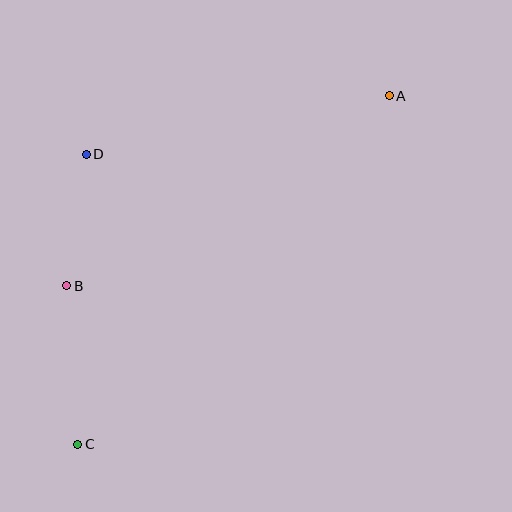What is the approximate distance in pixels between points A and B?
The distance between A and B is approximately 374 pixels.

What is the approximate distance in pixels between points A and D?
The distance between A and D is approximately 309 pixels.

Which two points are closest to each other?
Points B and D are closest to each other.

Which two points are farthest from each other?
Points A and C are farthest from each other.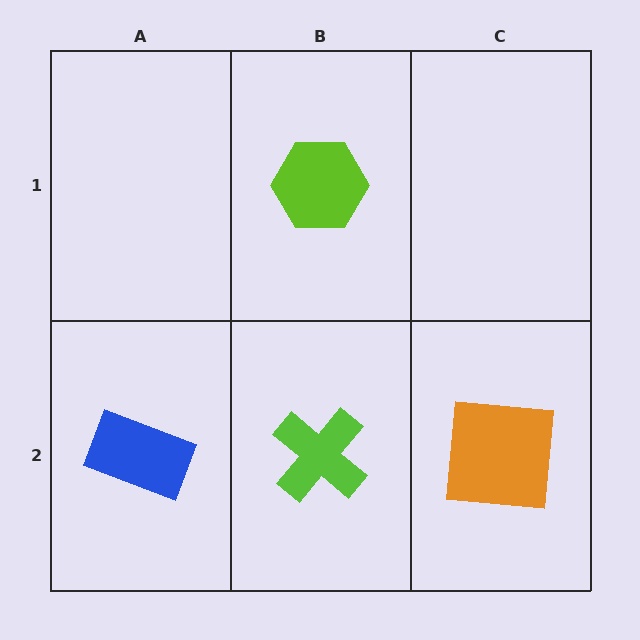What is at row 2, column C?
An orange square.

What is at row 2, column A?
A blue rectangle.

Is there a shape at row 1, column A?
No, that cell is empty.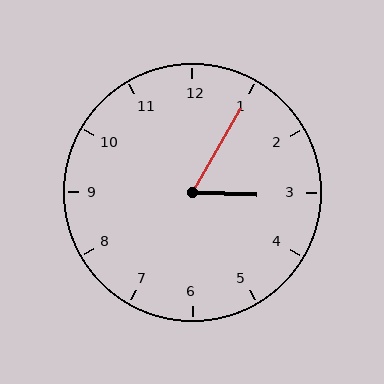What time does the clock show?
3:05.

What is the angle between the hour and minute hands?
Approximately 62 degrees.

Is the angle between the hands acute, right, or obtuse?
It is acute.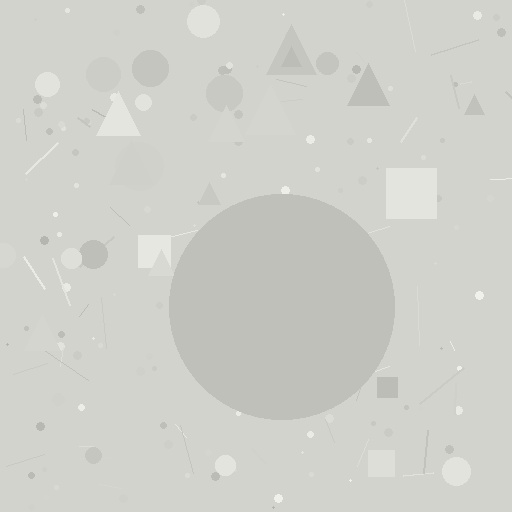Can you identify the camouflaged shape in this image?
The camouflaged shape is a circle.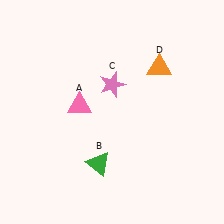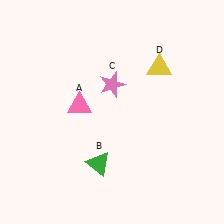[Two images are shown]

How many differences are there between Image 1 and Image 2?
There is 1 difference between the two images.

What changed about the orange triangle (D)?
In Image 1, D is orange. In Image 2, it changed to yellow.